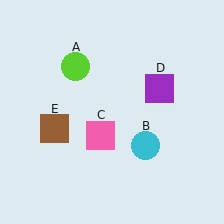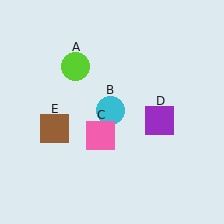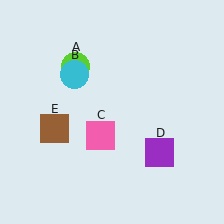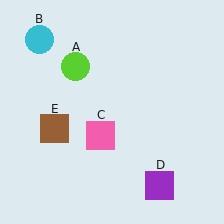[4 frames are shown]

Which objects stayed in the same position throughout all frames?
Lime circle (object A) and pink square (object C) and brown square (object E) remained stationary.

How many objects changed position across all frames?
2 objects changed position: cyan circle (object B), purple square (object D).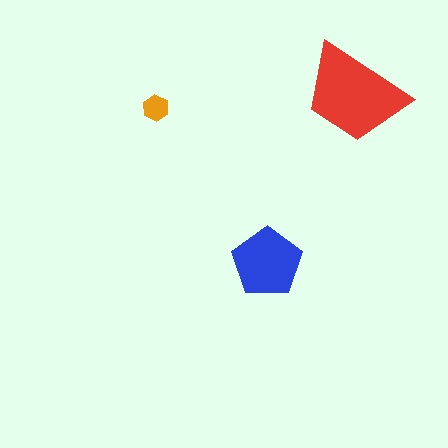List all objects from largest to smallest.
The red trapezoid, the blue pentagon, the orange hexagon.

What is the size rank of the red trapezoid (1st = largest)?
1st.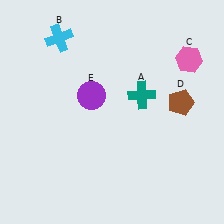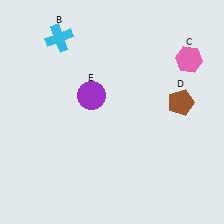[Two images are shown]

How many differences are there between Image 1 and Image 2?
There is 1 difference between the two images.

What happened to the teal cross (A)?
The teal cross (A) was removed in Image 2. It was in the top-right area of Image 1.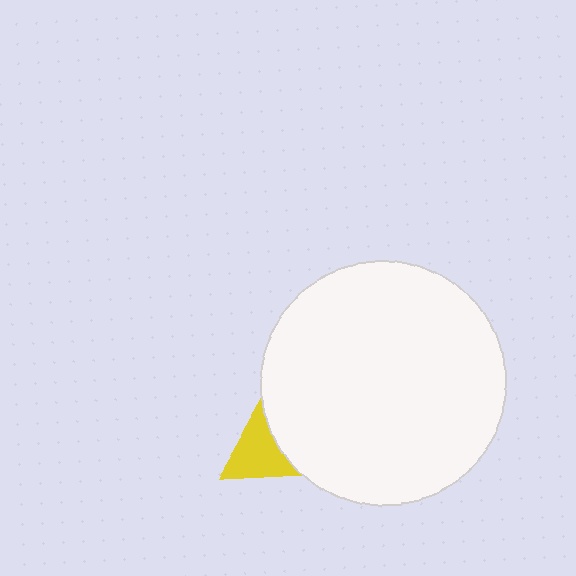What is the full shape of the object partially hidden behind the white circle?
The partially hidden object is a yellow triangle.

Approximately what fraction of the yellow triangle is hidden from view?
Roughly 57% of the yellow triangle is hidden behind the white circle.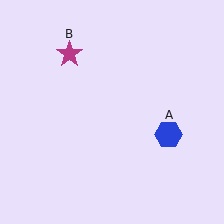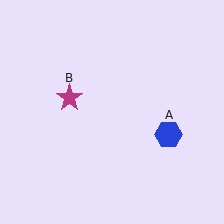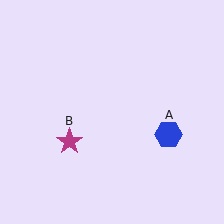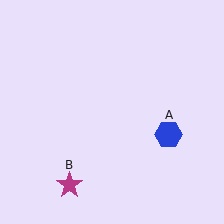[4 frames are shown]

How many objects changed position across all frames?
1 object changed position: magenta star (object B).